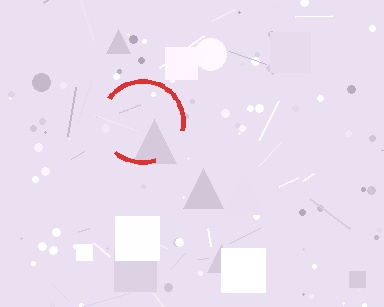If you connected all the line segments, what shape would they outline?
They would outline a circle.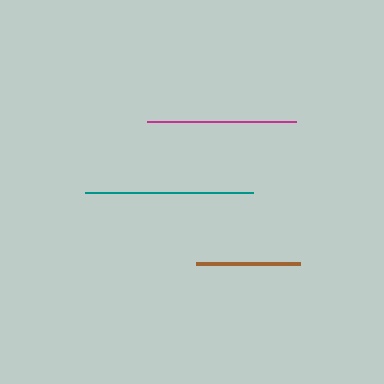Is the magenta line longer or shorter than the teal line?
The teal line is longer than the magenta line.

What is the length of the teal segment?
The teal segment is approximately 168 pixels long.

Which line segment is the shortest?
The brown line is the shortest at approximately 104 pixels.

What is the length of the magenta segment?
The magenta segment is approximately 149 pixels long.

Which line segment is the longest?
The teal line is the longest at approximately 168 pixels.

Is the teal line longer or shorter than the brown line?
The teal line is longer than the brown line.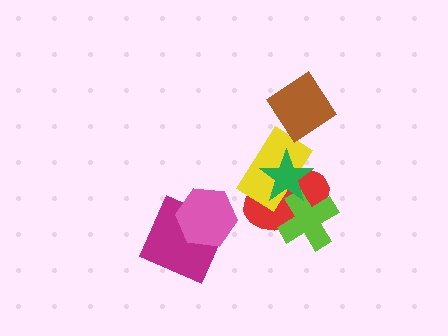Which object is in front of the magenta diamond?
The pink hexagon is in front of the magenta diamond.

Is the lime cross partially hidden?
Yes, it is partially covered by another shape.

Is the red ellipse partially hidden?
Yes, it is partially covered by another shape.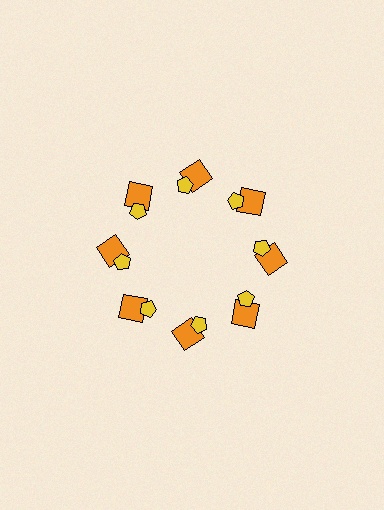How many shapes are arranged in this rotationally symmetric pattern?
There are 16 shapes, arranged in 8 groups of 2.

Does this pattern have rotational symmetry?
Yes, this pattern has 8-fold rotational symmetry. It looks the same after rotating 45 degrees around the center.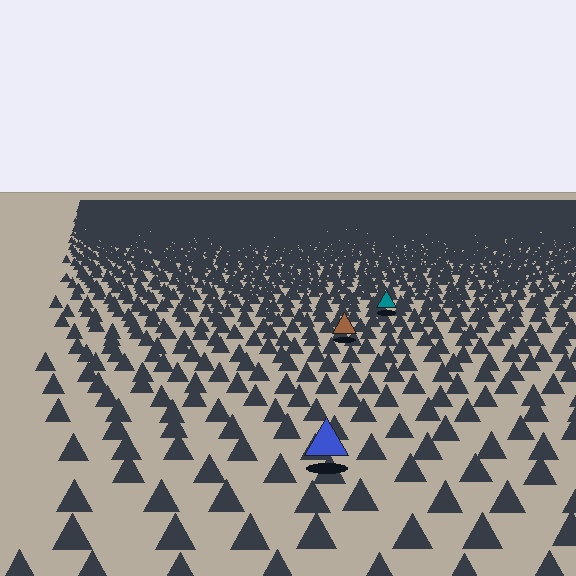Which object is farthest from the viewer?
The teal triangle is farthest from the viewer. It appears smaller and the ground texture around it is denser.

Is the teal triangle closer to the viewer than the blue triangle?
No. The blue triangle is closer — you can tell from the texture gradient: the ground texture is coarser near it.